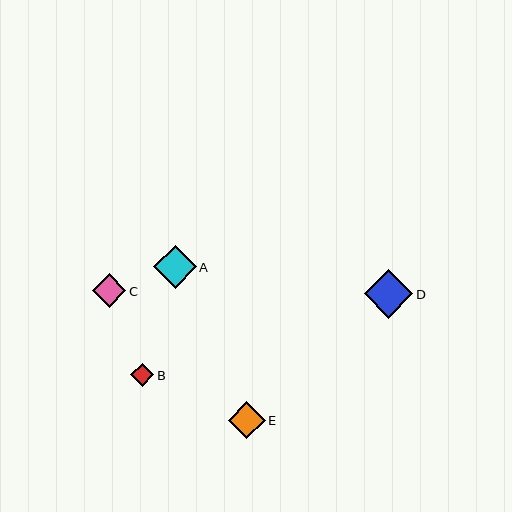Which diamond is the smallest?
Diamond B is the smallest with a size of approximately 23 pixels.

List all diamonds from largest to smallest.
From largest to smallest: D, A, E, C, B.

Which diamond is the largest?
Diamond D is the largest with a size of approximately 48 pixels.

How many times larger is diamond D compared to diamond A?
Diamond D is approximately 1.1 times the size of diamond A.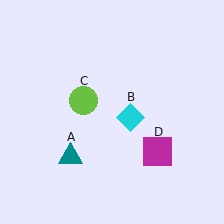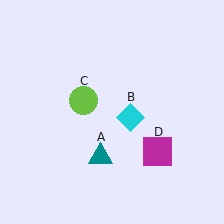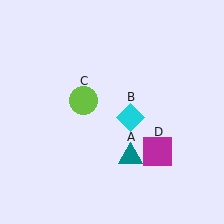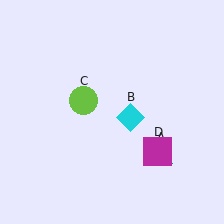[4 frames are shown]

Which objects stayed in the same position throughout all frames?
Cyan diamond (object B) and lime circle (object C) and magenta square (object D) remained stationary.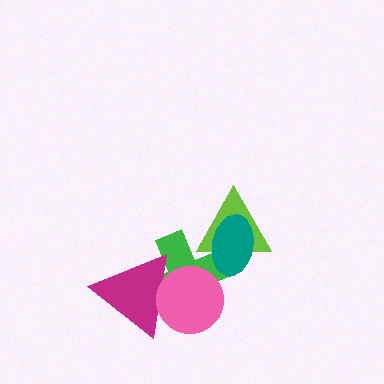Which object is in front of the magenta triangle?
The pink circle is in front of the magenta triangle.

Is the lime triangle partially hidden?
Yes, it is partially covered by another shape.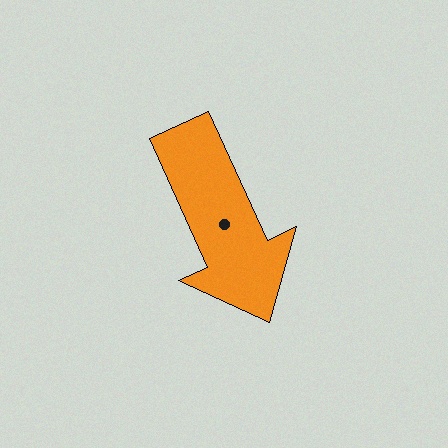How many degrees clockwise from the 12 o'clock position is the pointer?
Approximately 155 degrees.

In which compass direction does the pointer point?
Southeast.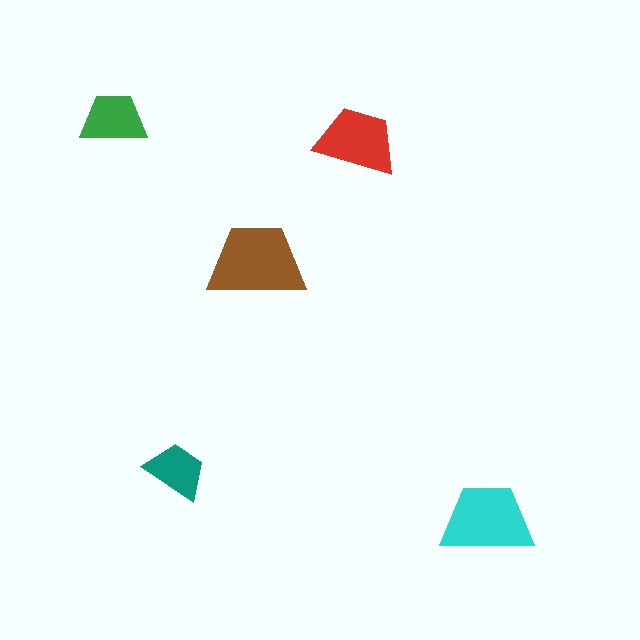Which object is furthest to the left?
The green trapezoid is leftmost.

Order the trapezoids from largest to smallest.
the brown one, the cyan one, the red one, the green one, the teal one.